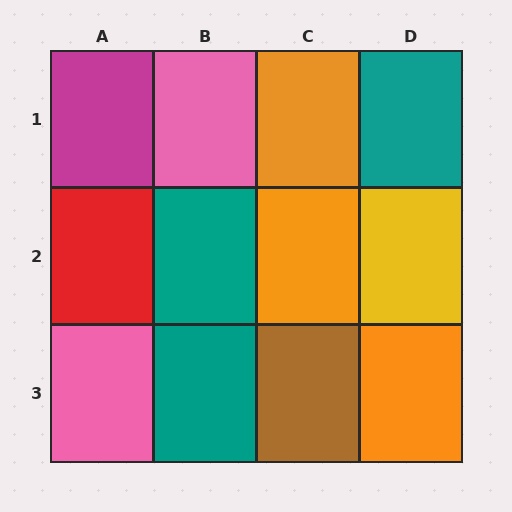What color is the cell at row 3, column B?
Teal.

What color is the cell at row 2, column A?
Red.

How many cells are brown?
1 cell is brown.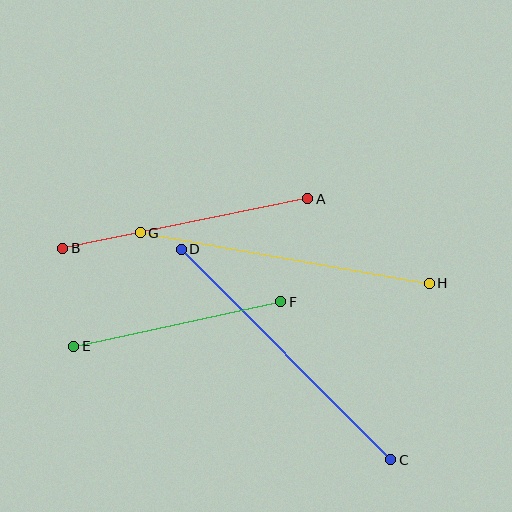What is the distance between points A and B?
The distance is approximately 250 pixels.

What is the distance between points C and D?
The distance is approximately 297 pixels.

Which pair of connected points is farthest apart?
Points C and D are farthest apart.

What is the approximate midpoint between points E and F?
The midpoint is at approximately (177, 324) pixels.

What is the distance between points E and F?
The distance is approximately 212 pixels.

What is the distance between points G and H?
The distance is approximately 293 pixels.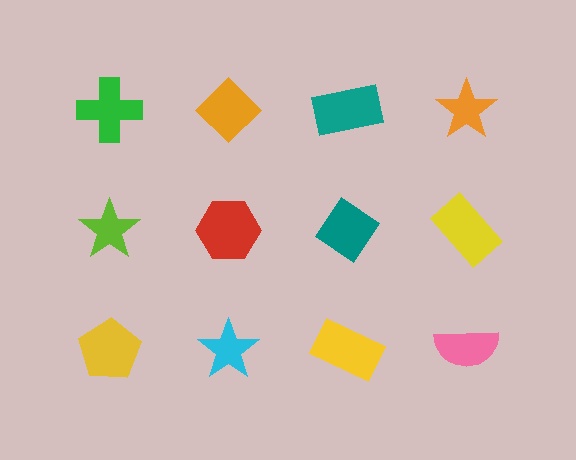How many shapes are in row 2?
4 shapes.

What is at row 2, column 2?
A red hexagon.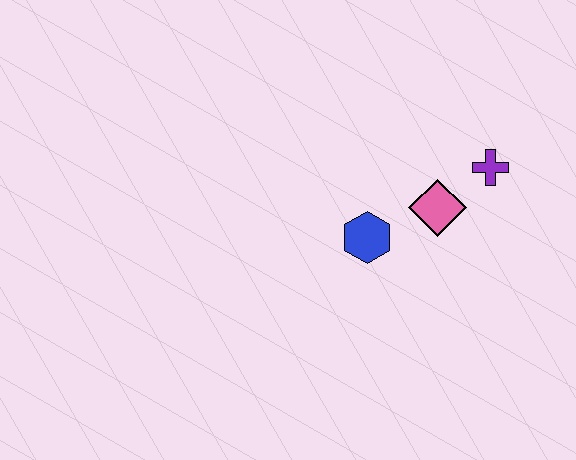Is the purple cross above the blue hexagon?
Yes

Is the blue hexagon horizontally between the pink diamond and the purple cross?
No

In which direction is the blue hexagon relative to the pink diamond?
The blue hexagon is to the left of the pink diamond.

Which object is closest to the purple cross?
The pink diamond is closest to the purple cross.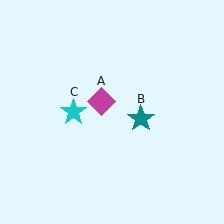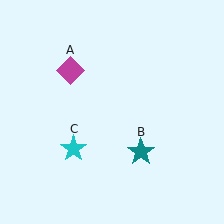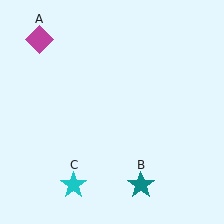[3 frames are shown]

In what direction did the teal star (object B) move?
The teal star (object B) moved down.